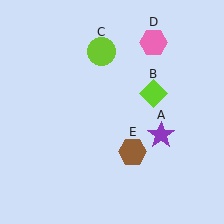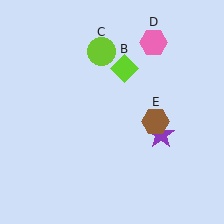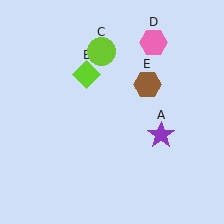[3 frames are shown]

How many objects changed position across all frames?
2 objects changed position: lime diamond (object B), brown hexagon (object E).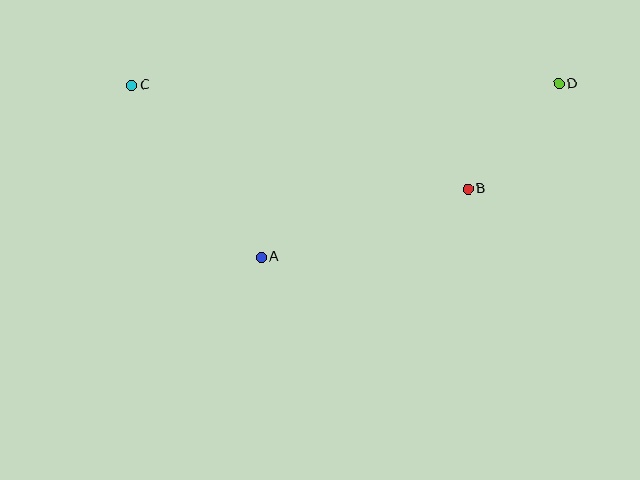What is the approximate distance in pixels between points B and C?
The distance between B and C is approximately 351 pixels.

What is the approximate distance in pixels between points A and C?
The distance between A and C is approximately 215 pixels.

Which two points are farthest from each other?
Points C and D are farthest from each other.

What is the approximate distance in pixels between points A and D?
The distance between A and D is approximately 345 pixels.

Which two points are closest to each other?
Points B and D are closest to each other.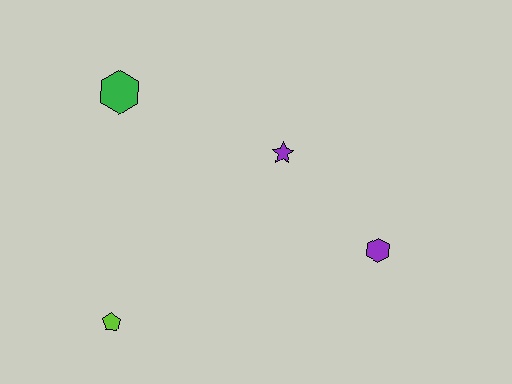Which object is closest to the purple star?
The purple hexagon is closest to the purple star.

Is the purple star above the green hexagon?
No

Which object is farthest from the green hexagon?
The purple hexagon is farthest from the green hexagon.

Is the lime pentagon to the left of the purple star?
Yes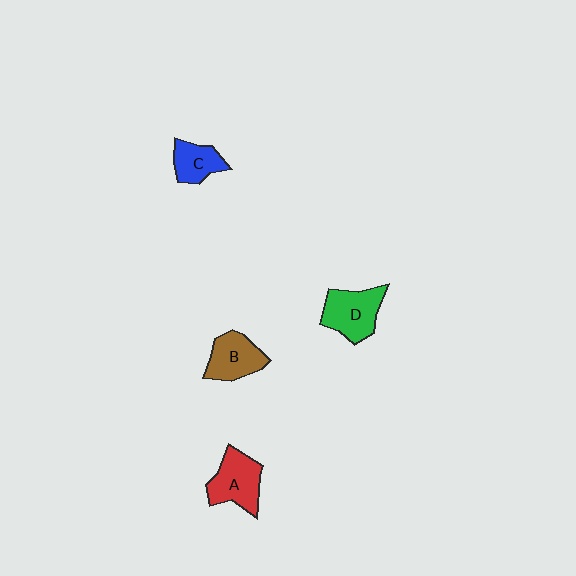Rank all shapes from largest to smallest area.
From largest to smallest: D (green), A (red), B (brown), C (blue).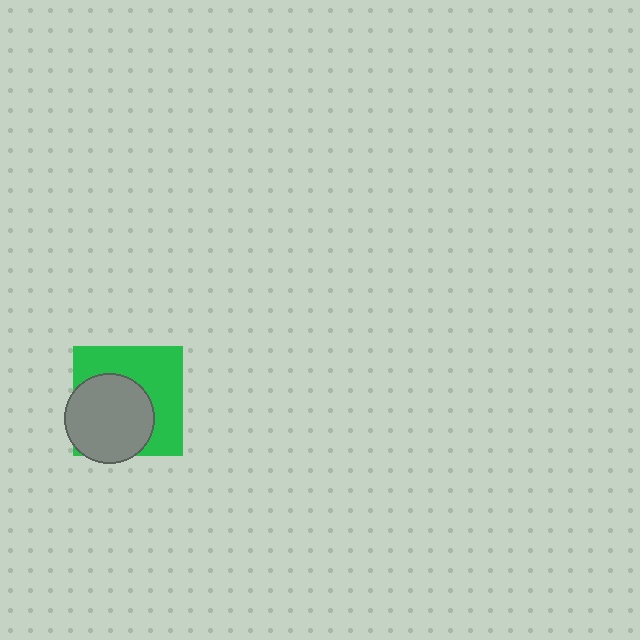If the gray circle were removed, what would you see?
You would see the complete green square.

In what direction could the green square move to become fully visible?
The green square could move toward the upper-right. That would shift it out from behind the gray circle entirely.